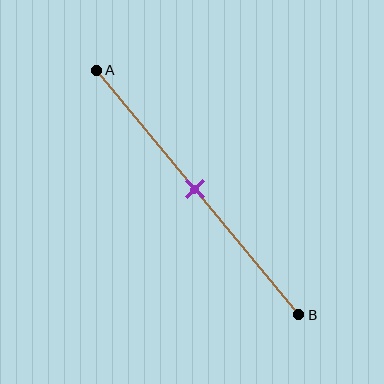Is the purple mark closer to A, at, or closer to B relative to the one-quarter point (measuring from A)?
The purple mark is closer to point B than the one-quarter point of segment AB.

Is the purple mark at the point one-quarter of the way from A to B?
No, the mark is at about 50% from A, not at the 25% one-quarter point.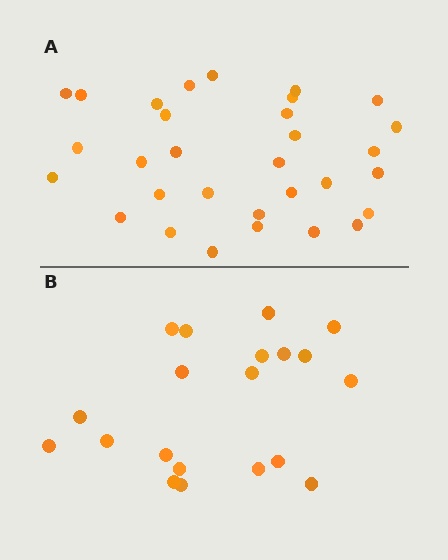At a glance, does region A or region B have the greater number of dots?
Region A (the top region) has more dots.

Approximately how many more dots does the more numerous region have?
Region A has roughly 12 or so more dots than region B.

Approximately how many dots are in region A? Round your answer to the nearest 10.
About 30 dots. (The exact count is 31, which rounds to 30.)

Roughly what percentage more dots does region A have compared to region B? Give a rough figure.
About 55% more.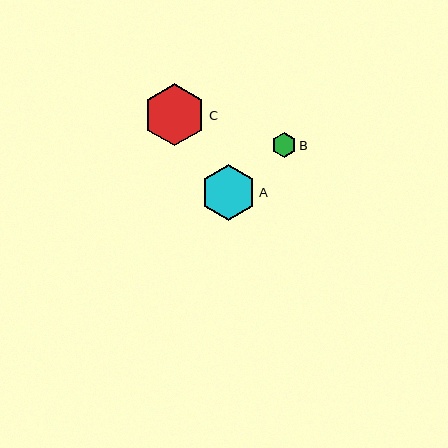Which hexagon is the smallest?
Hexagon B is the smallest with a size of approximately 24 pixels.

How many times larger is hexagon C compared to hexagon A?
Hexagon C is approximately 1.1 times the size of hexagon A.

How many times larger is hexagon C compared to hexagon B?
Hexagon C is approximately 2.6 times the size of hexagon B.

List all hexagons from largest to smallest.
From largest to smallest: C, A, B.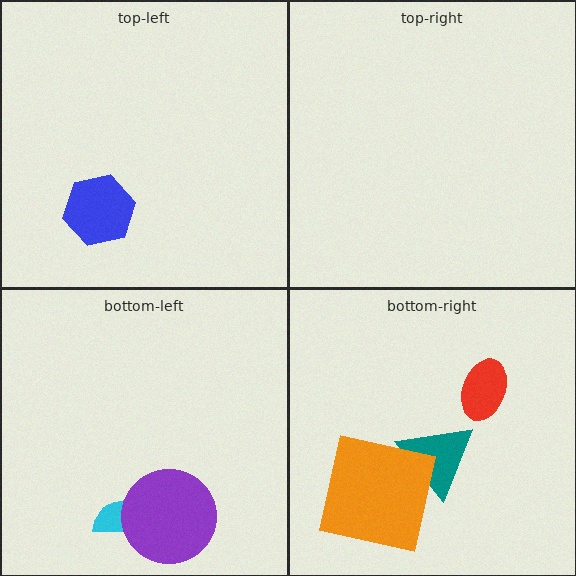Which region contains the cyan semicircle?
The bottom-left region.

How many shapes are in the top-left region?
1.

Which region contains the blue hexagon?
The top-left region.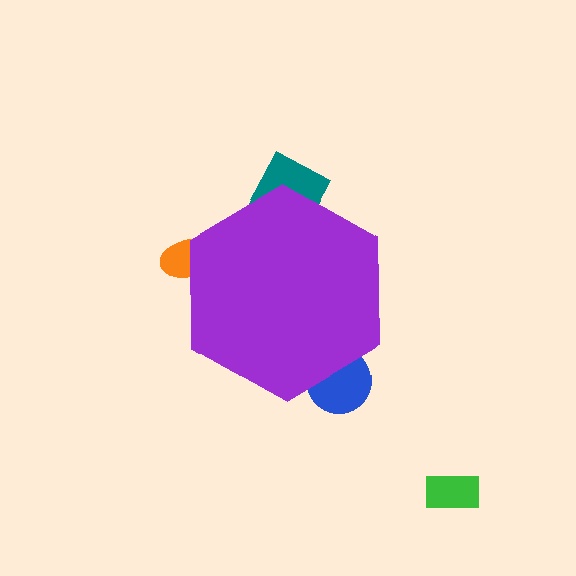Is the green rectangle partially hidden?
No, the green rectangle is fully visible.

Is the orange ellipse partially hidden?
Yes, the orange ellipse is partially hidden behind the purple hexagon.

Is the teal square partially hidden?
Yes, the teal square is partially hidden behind the purple hexagon.